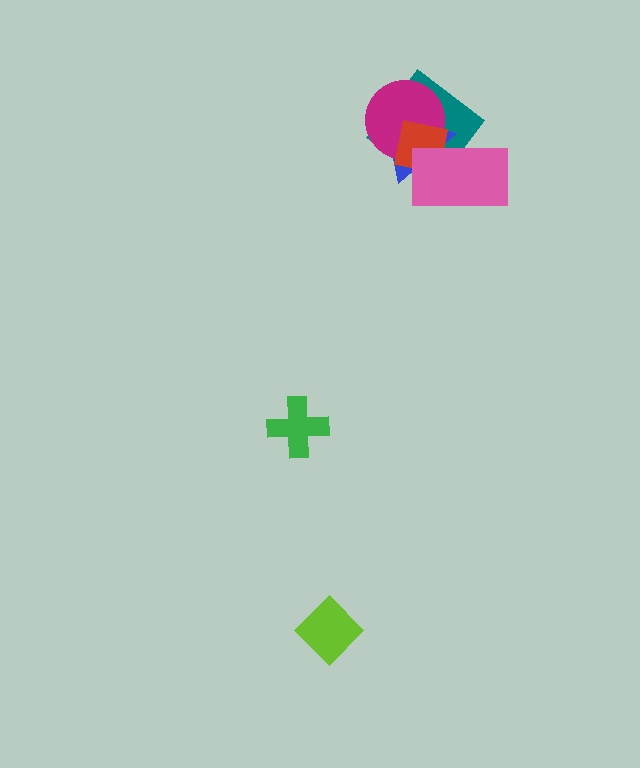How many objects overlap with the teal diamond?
4 objects overlap with the teal diamond.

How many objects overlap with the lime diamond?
0 objects overlap with the lime diamond.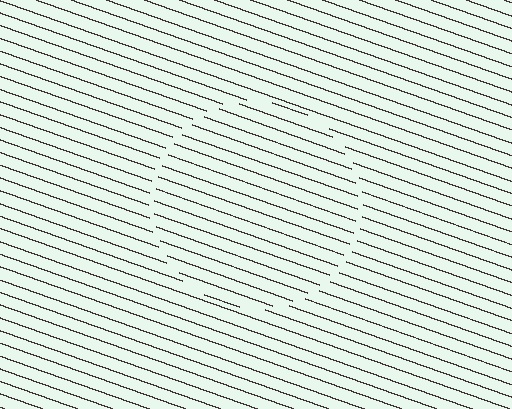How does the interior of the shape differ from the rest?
The interior of the shape contains the same grating, shifted by half a period — the contour is defined by the phase discontinuity where line-ends from the inner and outer gratings abut.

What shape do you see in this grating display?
An illusory circle. The interior of the shape contains the same grating, shifted by half a period — the contour is defined by the phase discontinuity where line-ends from the inner and outer gratings abut.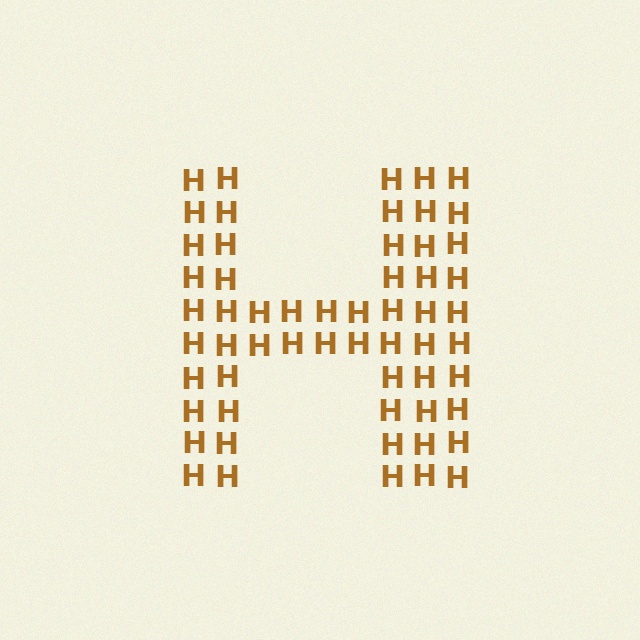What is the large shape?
The large shape is the letter H.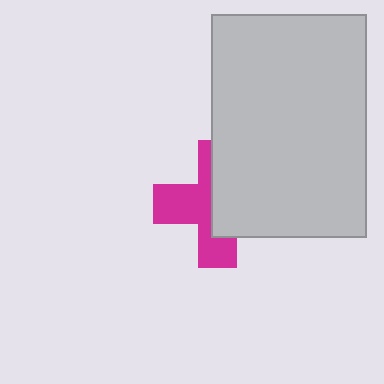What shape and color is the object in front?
The object in front is a light gray rectangle.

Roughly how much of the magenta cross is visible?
About half of it is visible (roughly 50%).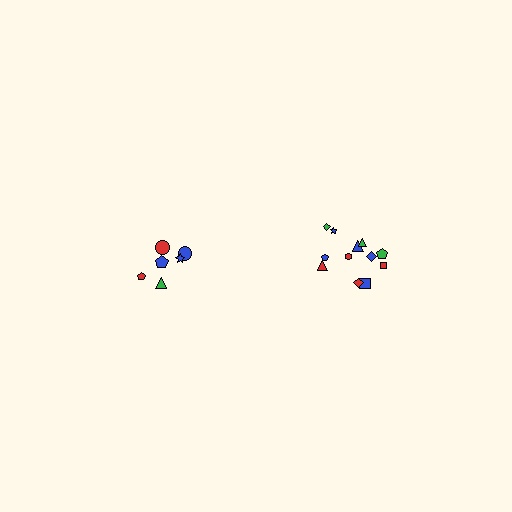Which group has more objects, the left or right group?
The right group.